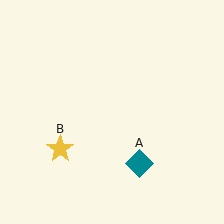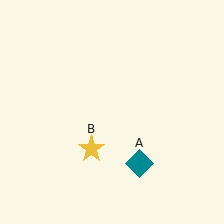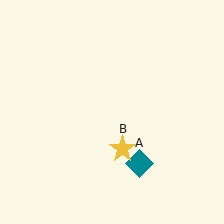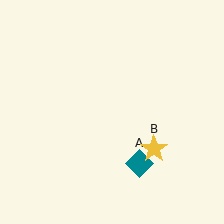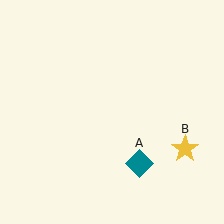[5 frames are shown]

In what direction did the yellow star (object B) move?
The yellow star (object B) moved right.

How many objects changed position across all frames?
1 object changed position: yellow star (object B).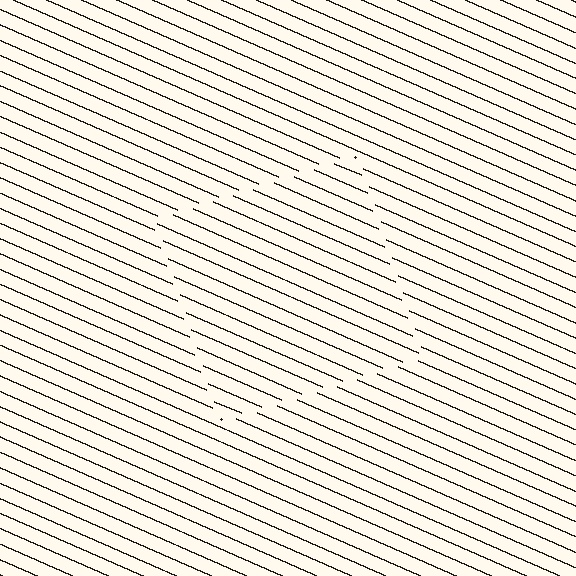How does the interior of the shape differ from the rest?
The interior of the shape contains the same grating, shifted by half a period — the contour is defined by the phase discontinuity where line-ends from the inner and outer gratings abut.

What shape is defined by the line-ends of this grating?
An illusory square. The interior of the shape contains the same grating, shifted by half a period — the contour is defined by the phase discontinuity where line-ends from the inner and outer gratings abut.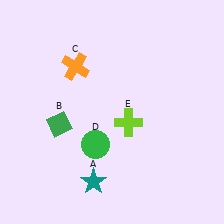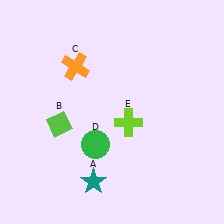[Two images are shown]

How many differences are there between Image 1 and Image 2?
There is 1 difference between the two images.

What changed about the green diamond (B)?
In Image 1, B is green. In Image 2, it changed to lime.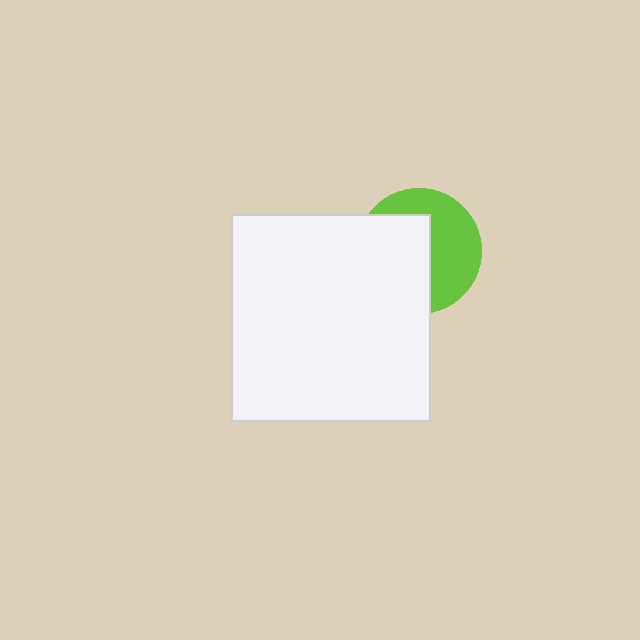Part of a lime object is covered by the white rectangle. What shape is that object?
It is a circle.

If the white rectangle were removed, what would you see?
You would see the complete lime circle.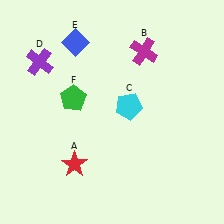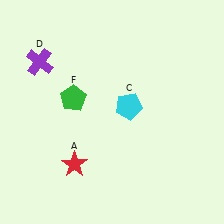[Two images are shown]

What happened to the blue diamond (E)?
The blue diamond (E) was removed in Image 2. It was in the top-left area of Image 1.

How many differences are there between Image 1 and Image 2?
There are 2 differences between the two images.